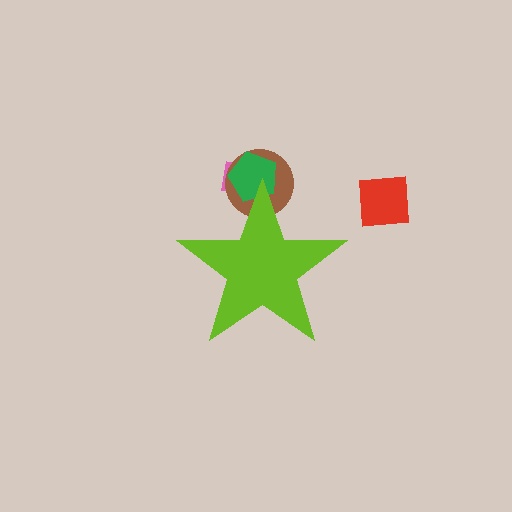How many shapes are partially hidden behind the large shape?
3 shapes are partially hidden.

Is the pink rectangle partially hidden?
Yes, the pink rectangle is partially hidden behind the lime star.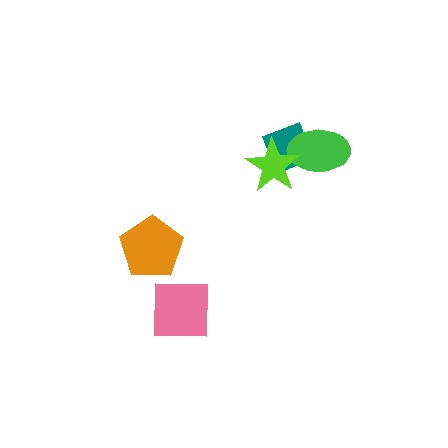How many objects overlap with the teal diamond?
2 objects overlap with the teal diamond.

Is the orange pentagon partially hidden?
No, no other shape covers it.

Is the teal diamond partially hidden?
Yes, it is partially covered by another shape.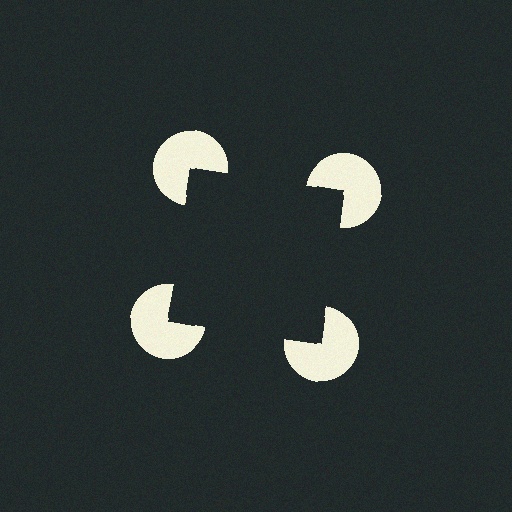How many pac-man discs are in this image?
There are 4 — one at each vertex of the illusory square.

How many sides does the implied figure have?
4 sides.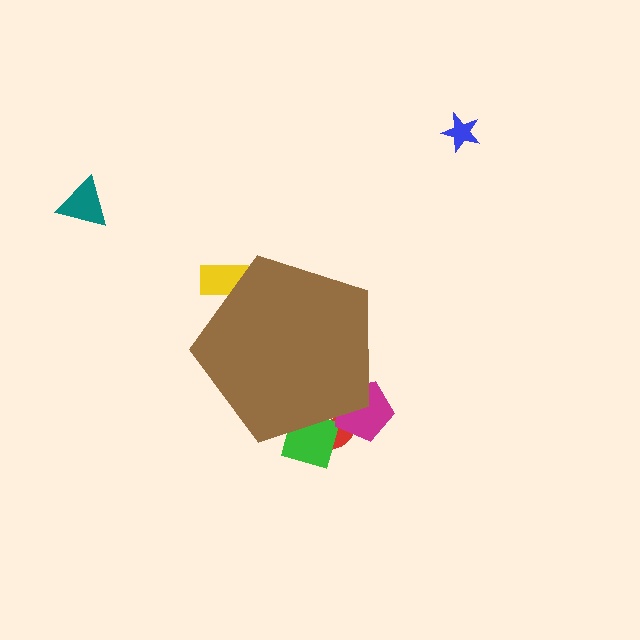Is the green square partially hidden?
Yes, the green square is partially hidden behind the brown pentagon.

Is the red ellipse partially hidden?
Yes, the red ellipse is partially hidden behind the brown pentagon.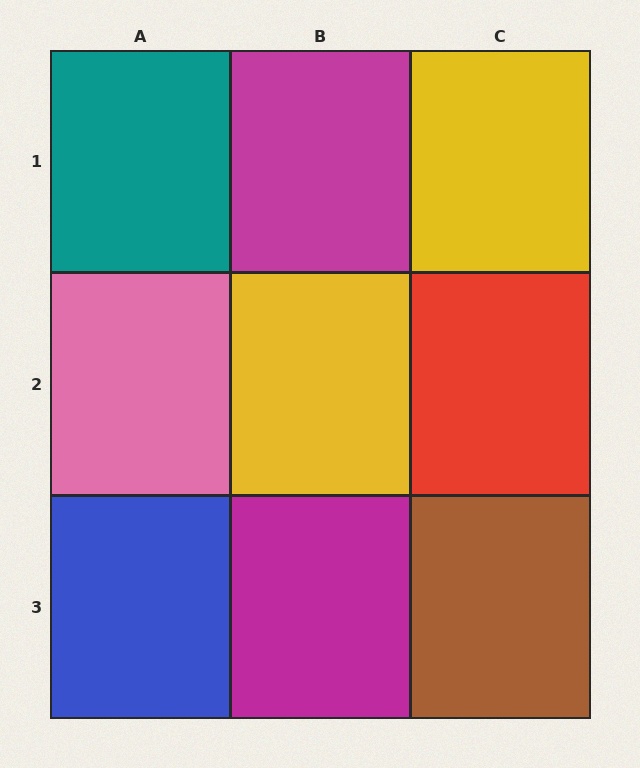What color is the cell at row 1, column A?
Teal.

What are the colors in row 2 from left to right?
Pink, yellow, red.